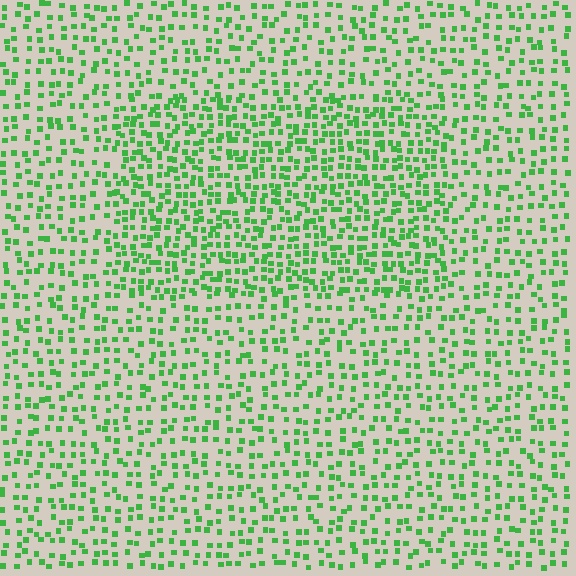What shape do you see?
I see a rectangle.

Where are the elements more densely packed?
The elements are more densely packed inside the rectangle boundary.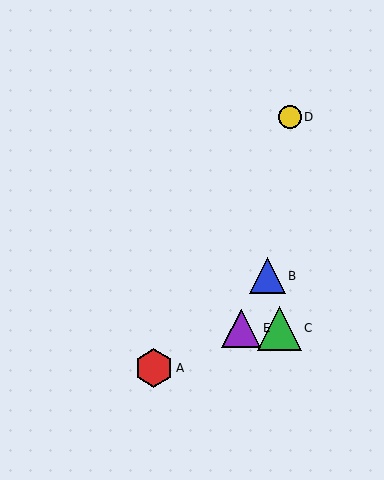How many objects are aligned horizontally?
2 objects (C, E) are aligned horizontally.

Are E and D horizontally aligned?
No, E is at y≈328 and D is at y≈117.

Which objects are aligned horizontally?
Objects C, E are aligned horizontally.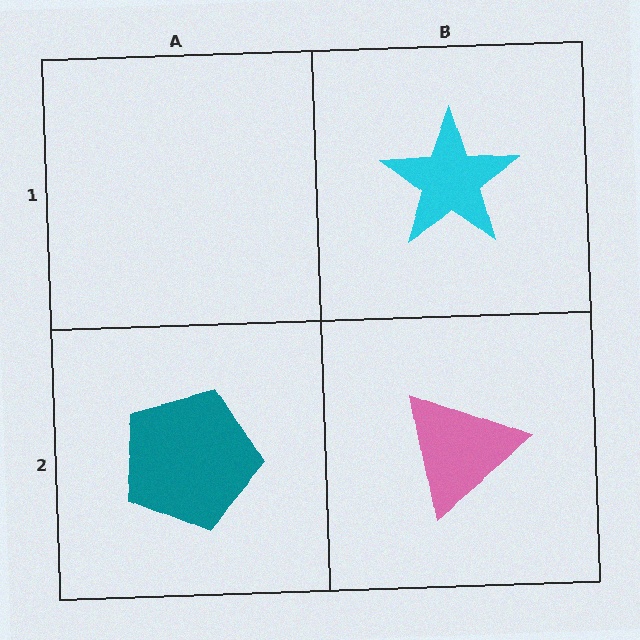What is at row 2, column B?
A pink triangle.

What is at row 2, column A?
A teal pentagon.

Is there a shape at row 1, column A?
No, that cell is empty.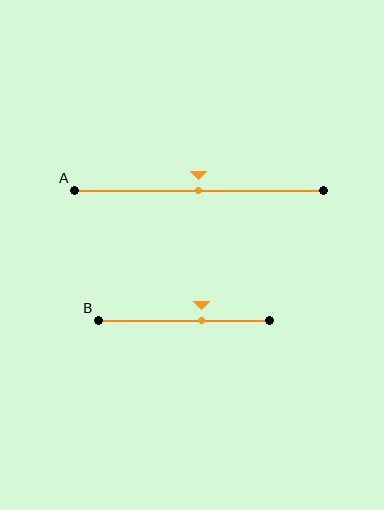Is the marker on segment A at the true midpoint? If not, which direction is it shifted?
Yes, the marker on segment A is at the true midpoint.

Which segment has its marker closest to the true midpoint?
Segment A has its marker closest to the true midpoint.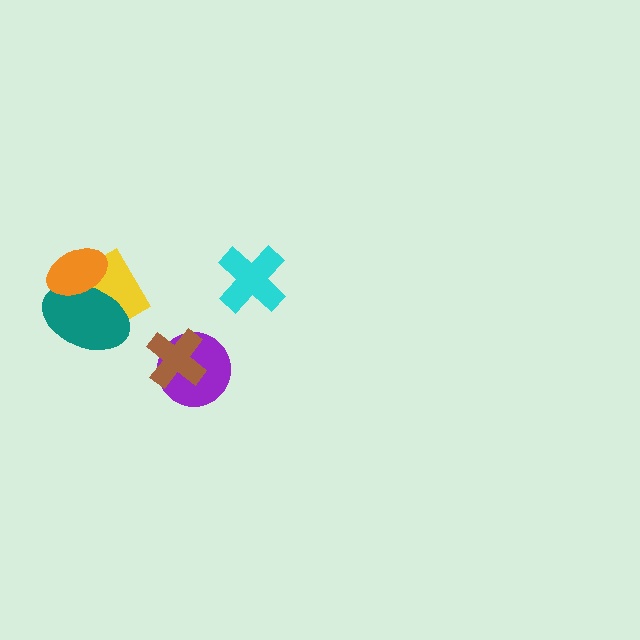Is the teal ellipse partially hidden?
Yes, it is partially covered by another shape.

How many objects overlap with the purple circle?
1 object overlaps with the purple circle.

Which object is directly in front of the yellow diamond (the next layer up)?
The teal ellipse is directly in front of the yellow diamond.